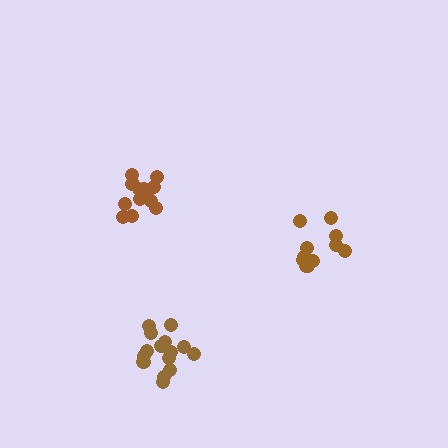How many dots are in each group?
Group 1: 11 dots, Group 2: 15 dots, Group 3: 13 dots (39 total).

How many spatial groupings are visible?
There are 3 spatial groupings.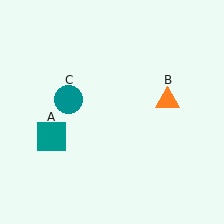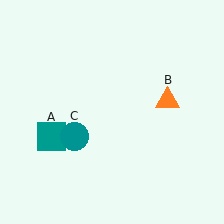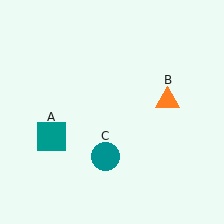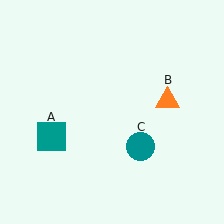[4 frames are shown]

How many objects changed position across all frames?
1 object changed position: teal circle (object C).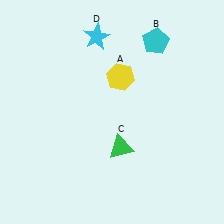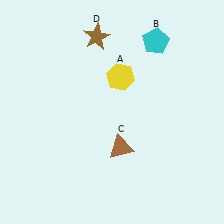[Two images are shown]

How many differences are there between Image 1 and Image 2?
There are 2 differences between the two images.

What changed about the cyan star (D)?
In Image 1, D is cyan. In Image 2, it changed to brown.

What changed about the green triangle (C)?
In Image 1, C is green. In Image 2, it changed to brown.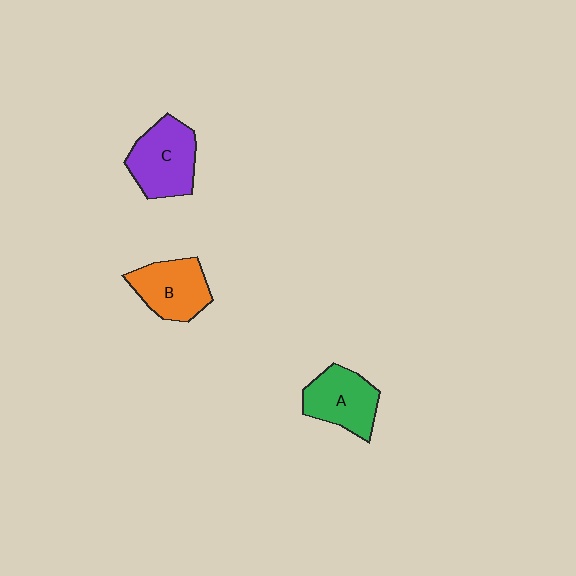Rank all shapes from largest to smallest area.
From largest to smallest: C (purple), B (orange), A (green).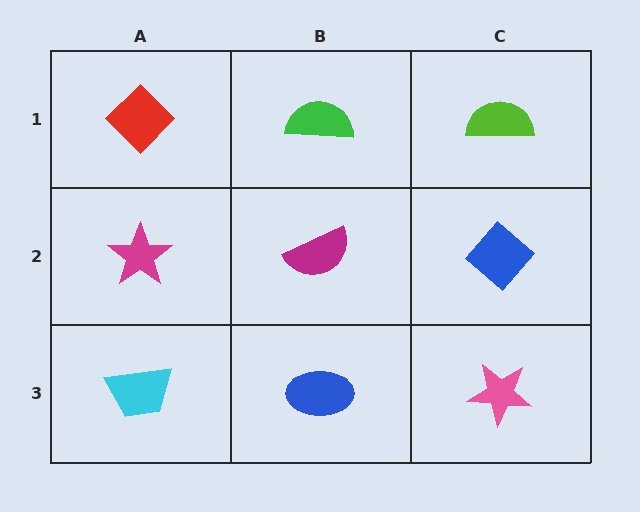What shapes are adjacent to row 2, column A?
A red diamond (row 1, column A), a cyan trapezoid (row 3, column A), a magenta semicircle (row 2, column B).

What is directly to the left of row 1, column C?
A green semicircle.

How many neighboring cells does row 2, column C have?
3.